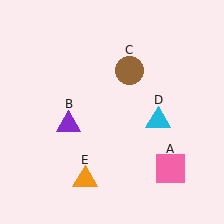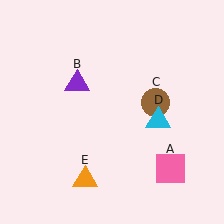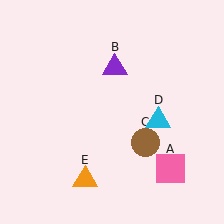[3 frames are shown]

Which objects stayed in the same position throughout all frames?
Pink square (object A) and cyan triangle (object D) and orange triangle (object E) remained stationary.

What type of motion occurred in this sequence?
The purple triangle (object B), brown circle (object C) rotated clockwise around the center of the scene.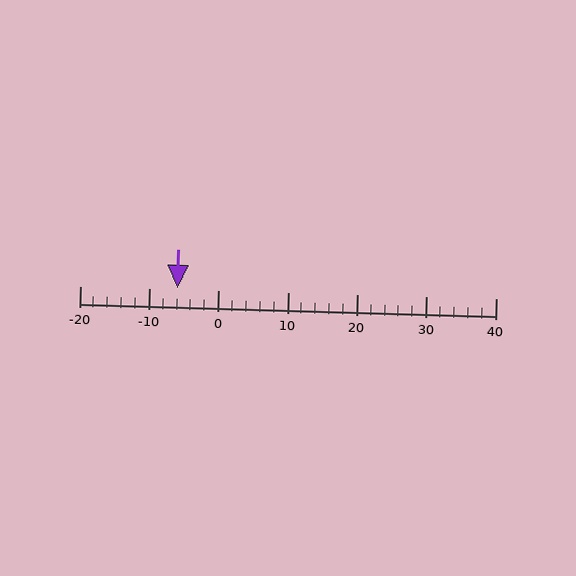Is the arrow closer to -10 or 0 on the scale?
The arrow is closer to -10.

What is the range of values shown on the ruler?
The ruler shows values from -20 to 40.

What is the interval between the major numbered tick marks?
The major tick marks are spaced 10 units apart.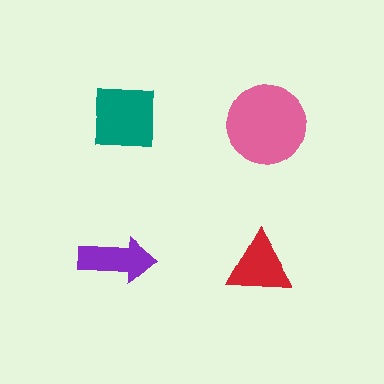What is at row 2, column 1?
A purple arrow.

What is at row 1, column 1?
A teal square.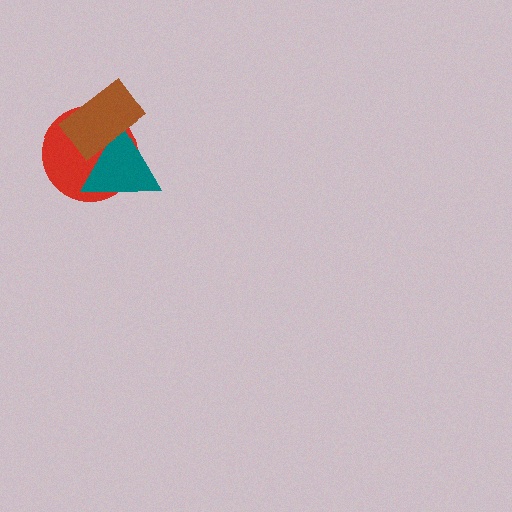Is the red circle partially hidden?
Yes, it is partially covered by another shape.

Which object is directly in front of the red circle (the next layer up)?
The teal triangle is directly in front of the red circle.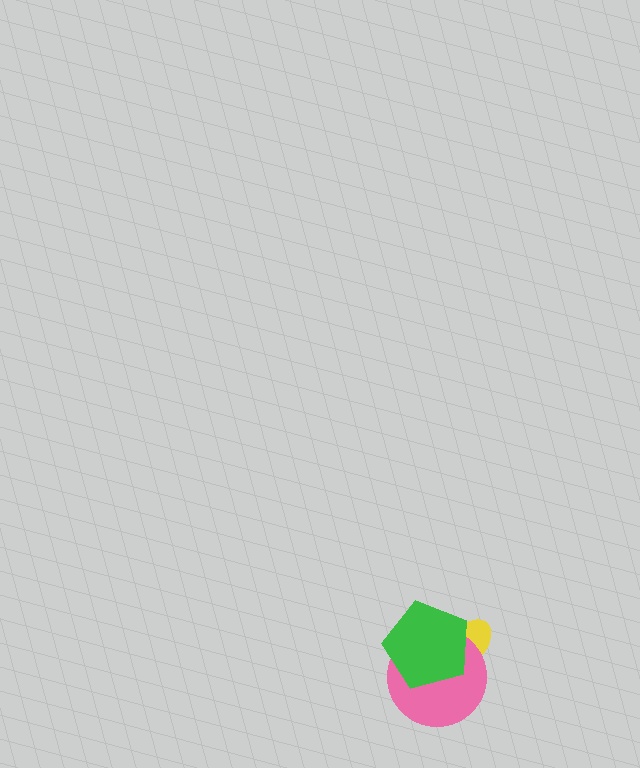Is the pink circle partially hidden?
Yes, it is partially covered by another shape.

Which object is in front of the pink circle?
The green pentagon is in front of the pink circle.